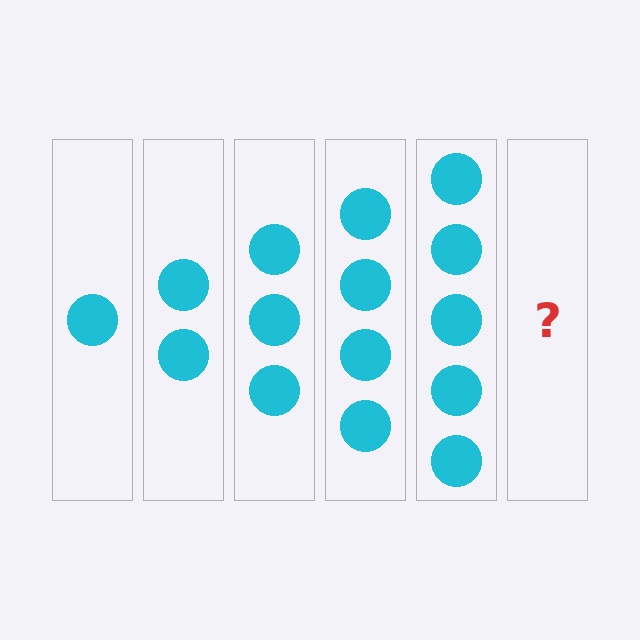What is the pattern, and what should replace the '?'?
The pattern is that each step adds one more circle. The '?' should be 6 circles.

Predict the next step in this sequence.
The next step is 6 circles.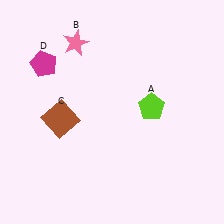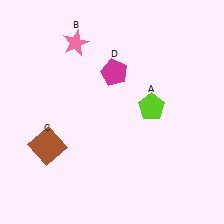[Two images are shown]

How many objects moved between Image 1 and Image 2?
2 objects moved between the two images.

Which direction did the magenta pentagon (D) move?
The magenta pentagon (D) moved right.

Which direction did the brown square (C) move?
The brown square (C) moved down.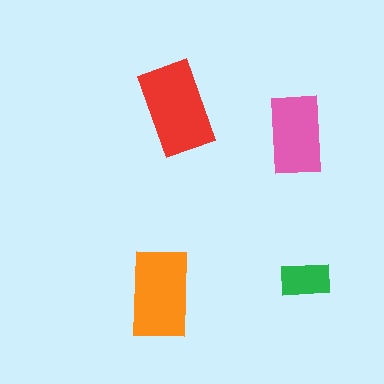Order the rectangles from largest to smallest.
the red one, the orange one, the pink one, the green one.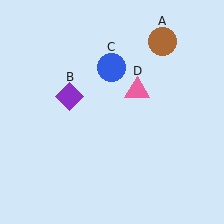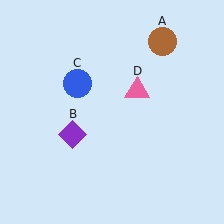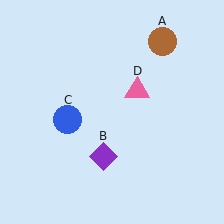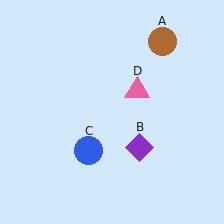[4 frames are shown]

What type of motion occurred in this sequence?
The purple diamond (object B), blue circle (object C) rotated counterclockwise around the center of the scene.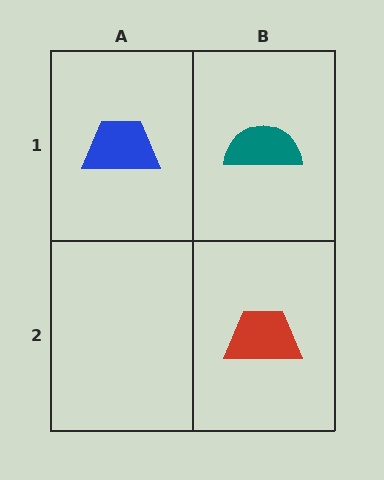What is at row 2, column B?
A red trapezoid.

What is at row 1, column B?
A teal semicircle.